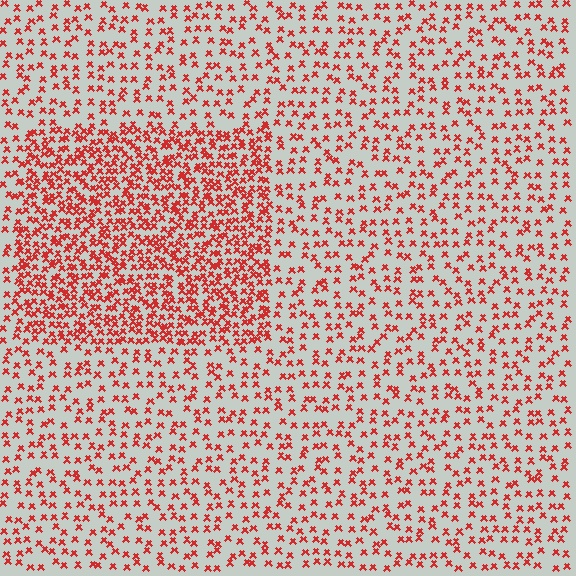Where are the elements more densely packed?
The elements are more densely packed inside the rectangle boundary.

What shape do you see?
I see a rectangle.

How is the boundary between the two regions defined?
The boundary is defined by a change in element density (approximately 2.2x ratio). All elements are the same color, size, and shape.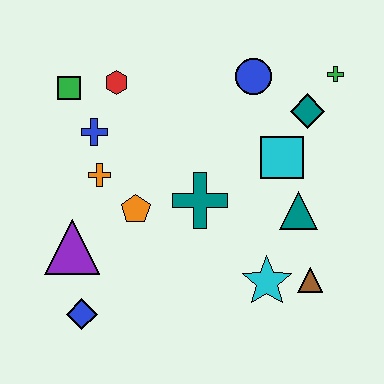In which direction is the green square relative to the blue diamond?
The green square is above the blue diamond.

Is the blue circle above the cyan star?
Yes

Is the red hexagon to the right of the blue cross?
Yes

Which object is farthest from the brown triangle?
The green square is farthest from the brown triangle.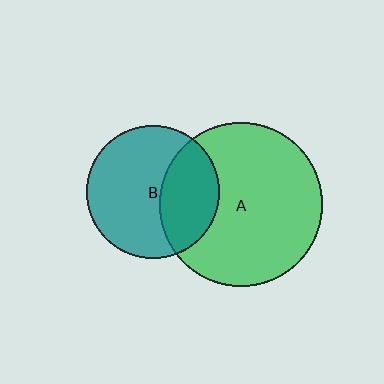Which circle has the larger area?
Circle A (green).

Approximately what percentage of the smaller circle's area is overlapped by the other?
Approximately 35%.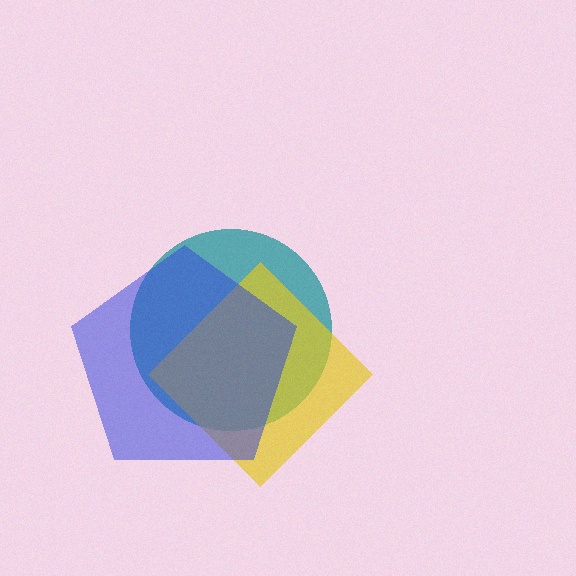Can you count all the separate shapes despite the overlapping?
Yes, there are 3 separate shapes.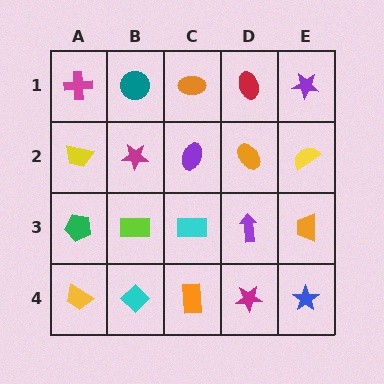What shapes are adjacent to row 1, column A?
A yellow trapezoid (row 2, column A), a teal circle (row 1, column B).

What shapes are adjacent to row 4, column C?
A cyan rectangle (row 3, column C), a cyan diamond (row 4, column B), a magenta star (row 4, column D).